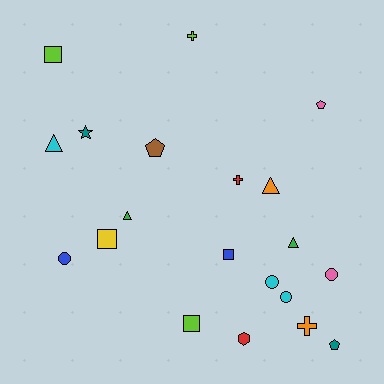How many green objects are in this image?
There are 2 green objects.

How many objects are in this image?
There are 20 objects.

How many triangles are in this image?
There are 4 triangles.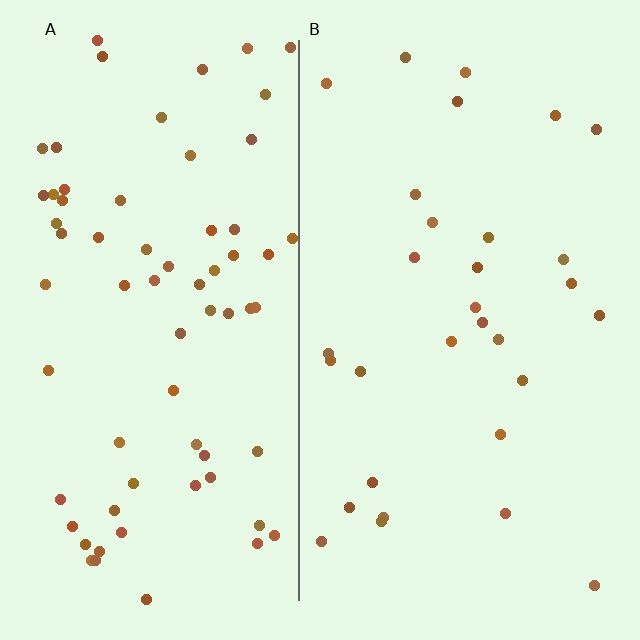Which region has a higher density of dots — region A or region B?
A (the left).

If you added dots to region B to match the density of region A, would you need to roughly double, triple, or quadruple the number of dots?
Approximately double.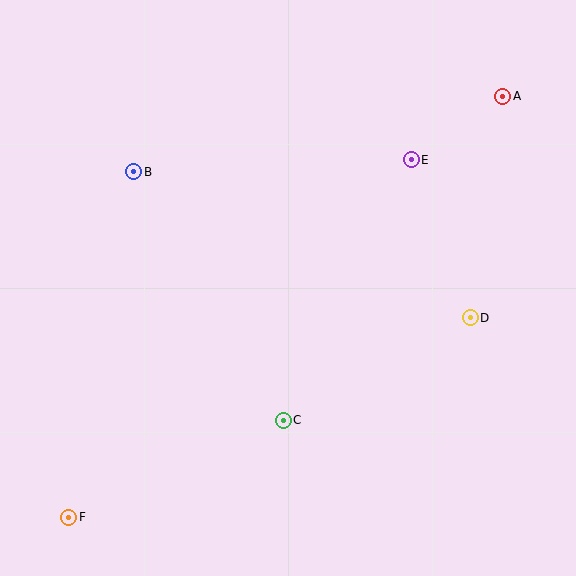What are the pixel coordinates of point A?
Point A is at (503, 96).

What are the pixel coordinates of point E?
Point E is at (411, 160).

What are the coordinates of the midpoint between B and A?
The midpoint between B and A is at (318, 134).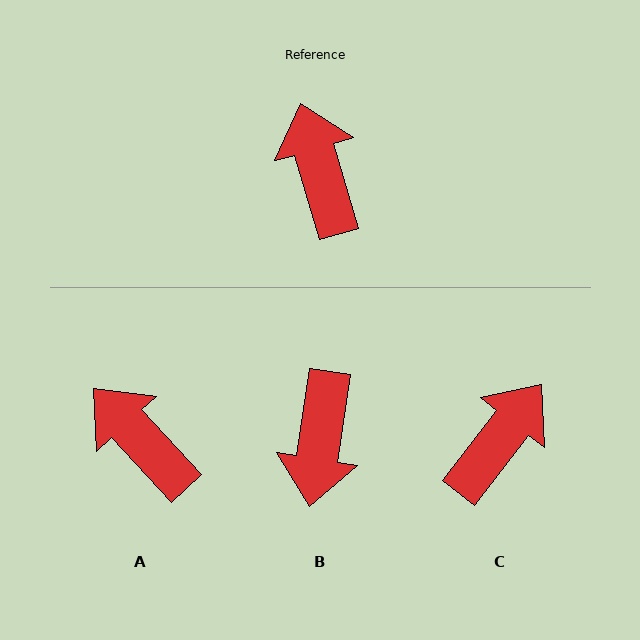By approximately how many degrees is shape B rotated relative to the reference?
Approximately 155 degrees counter-clockwise.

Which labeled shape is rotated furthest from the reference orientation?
B, about 155 degrees away.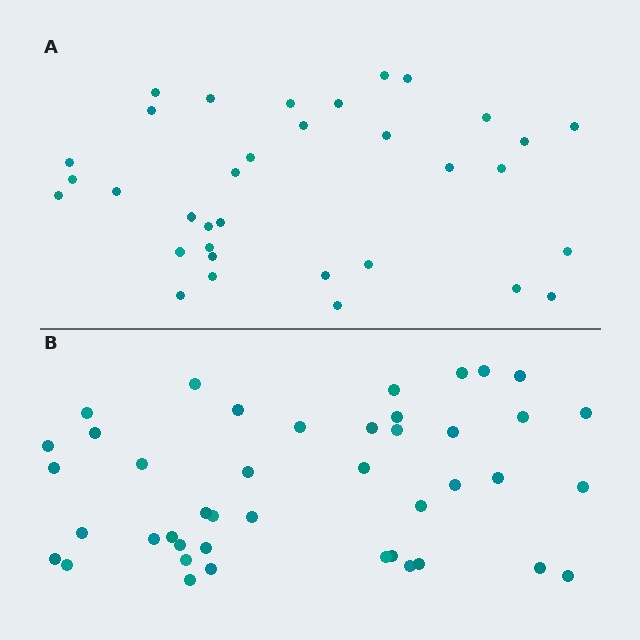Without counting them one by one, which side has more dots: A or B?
Region B (the bottom region) has more dots.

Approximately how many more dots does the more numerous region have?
Region B has roughly 8 or so more dots than region A.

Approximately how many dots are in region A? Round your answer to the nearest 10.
About 30 dots. (The exact count is 34, which rounds to 30.)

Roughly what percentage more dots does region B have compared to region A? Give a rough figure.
About 25% more.